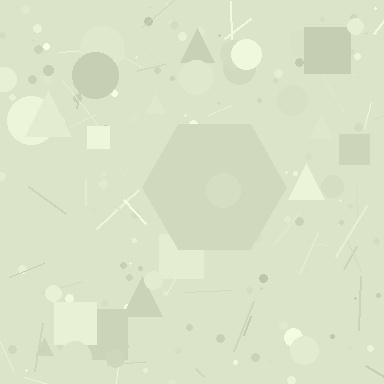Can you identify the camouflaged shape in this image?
The camouflaged shape is a hexagon.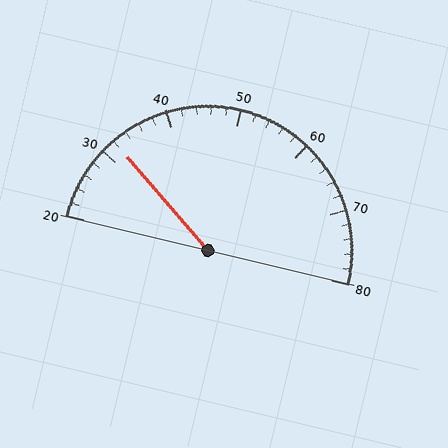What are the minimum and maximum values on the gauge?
The gauge ranges from 20 to 80.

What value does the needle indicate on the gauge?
The needle indicates approximately 32.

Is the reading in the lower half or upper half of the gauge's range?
The reading is in the lower half of the range (20 to 80).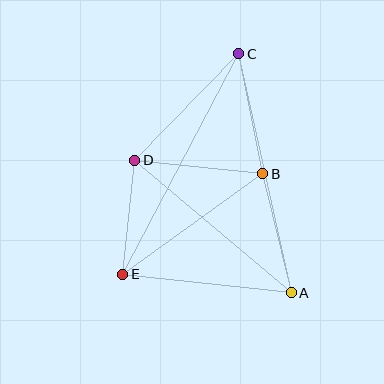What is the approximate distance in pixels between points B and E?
The distance between B and E is approximately 172 pixels.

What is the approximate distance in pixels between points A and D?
The distance between A and D is approximately 205 pixels.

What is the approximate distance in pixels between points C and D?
The distance between C and D is approximately 149 pixels.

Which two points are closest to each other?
Points D and E are closest to each other.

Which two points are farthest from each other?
Points C and E are farthest from each other.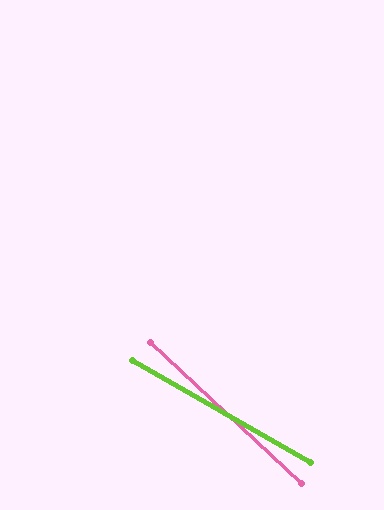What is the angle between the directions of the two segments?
Approximately 13 degrees.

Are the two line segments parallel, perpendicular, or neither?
Neither parallel nor perpendicular — they differ by about 13°.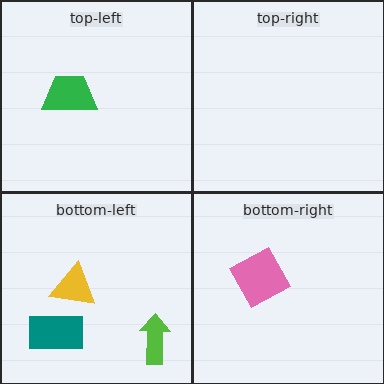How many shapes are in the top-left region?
1.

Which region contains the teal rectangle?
The bottom-left region.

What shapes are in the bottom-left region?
The lime arrow, the yellow triangle, the teal rectangle.